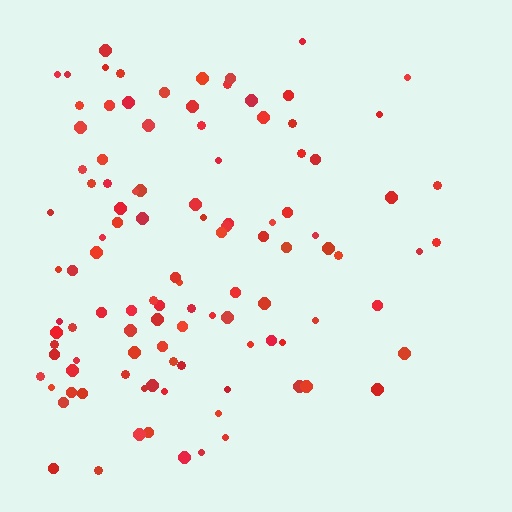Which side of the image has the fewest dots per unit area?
The right.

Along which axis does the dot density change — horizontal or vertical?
Horizontal.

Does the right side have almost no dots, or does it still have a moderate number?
Still a moderate number, just noticeably fewer than the left.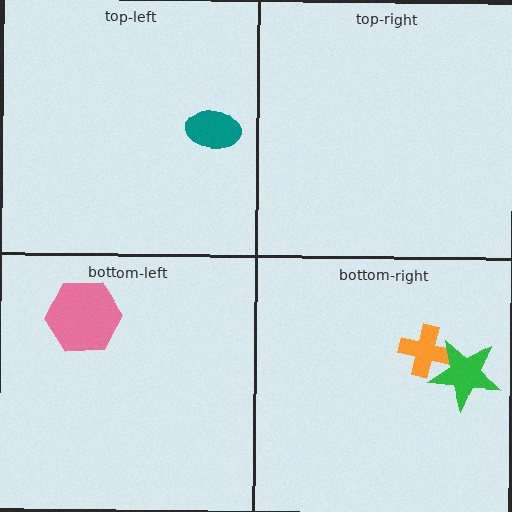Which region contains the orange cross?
The bottom-right region.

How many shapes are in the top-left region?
1.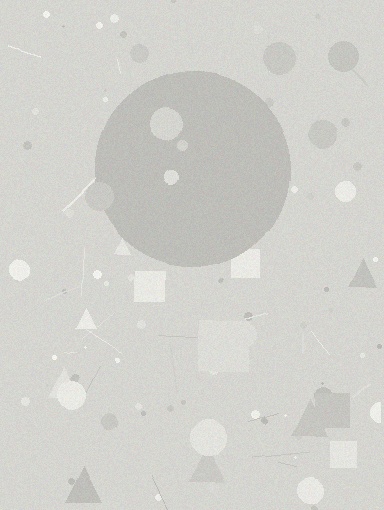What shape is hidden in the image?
A circle is hidden in the image.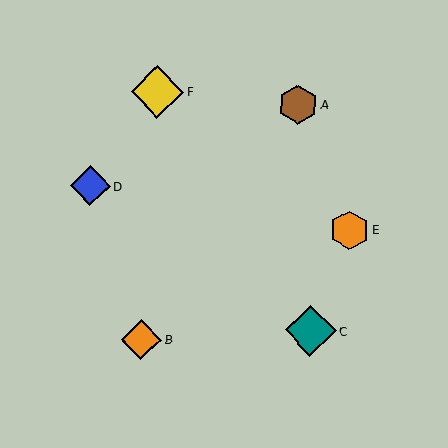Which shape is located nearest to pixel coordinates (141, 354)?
The orange diamond (labeled B) at (141, 340) is nearest to that location.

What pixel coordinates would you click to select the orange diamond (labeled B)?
Click at (141, 340) to select the orange diamond B.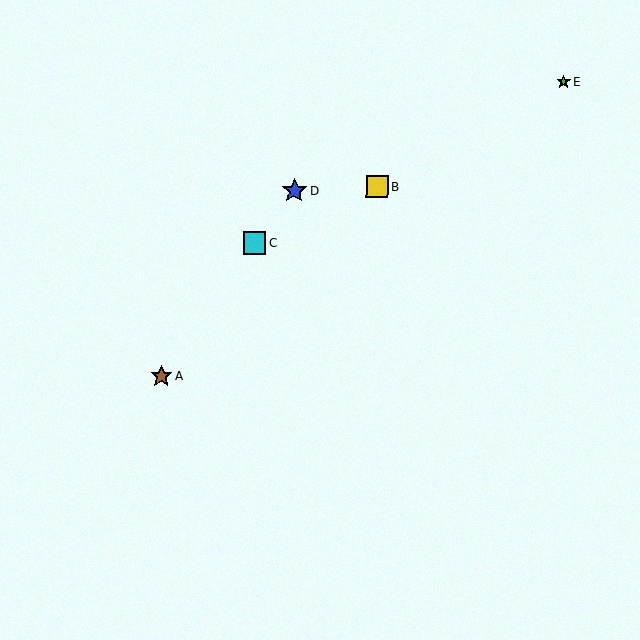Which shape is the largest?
The blue star (labeled D) is the largest.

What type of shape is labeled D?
Shape D is a blue star.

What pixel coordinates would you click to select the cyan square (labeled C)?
Click at (254, 243) to select the cyan square C.